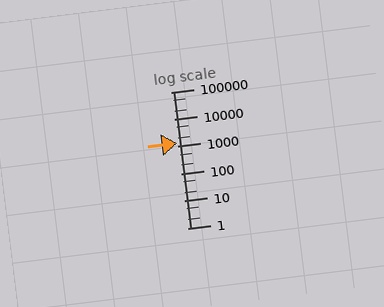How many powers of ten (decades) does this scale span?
The scale spans 5 decades, from 1 to 100000.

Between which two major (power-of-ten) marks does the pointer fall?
The pointer is between 1000 and 10000.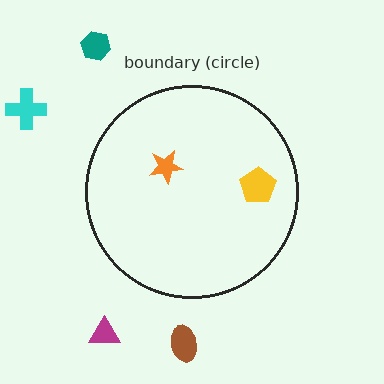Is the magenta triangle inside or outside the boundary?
Outside.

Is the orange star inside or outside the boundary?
Inside.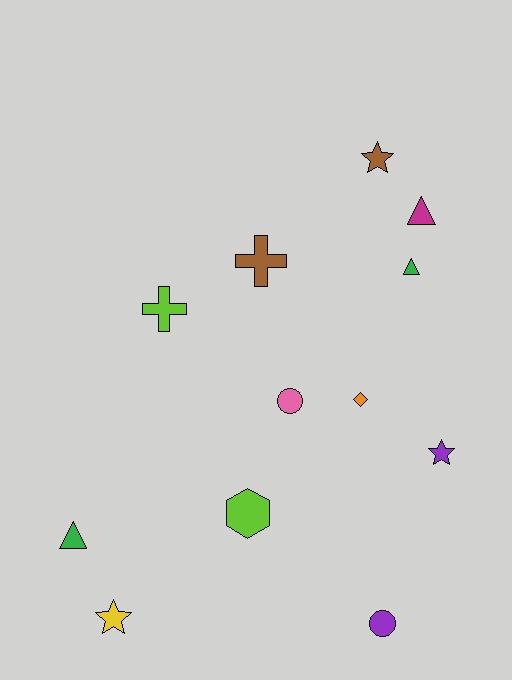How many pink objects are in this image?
There is 1 pink object.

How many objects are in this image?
There are 12 objects.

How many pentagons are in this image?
There are no pentagons.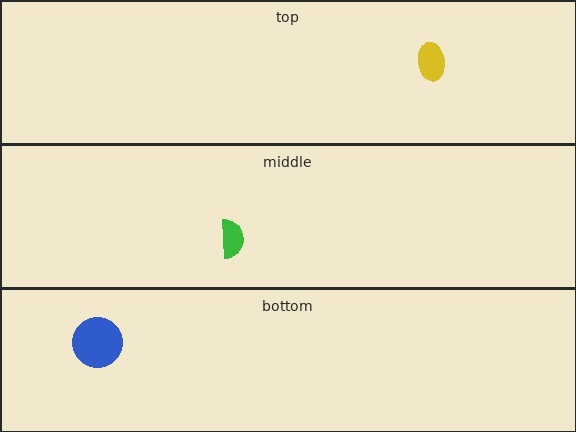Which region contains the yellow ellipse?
The top region.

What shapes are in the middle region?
The green semicircle.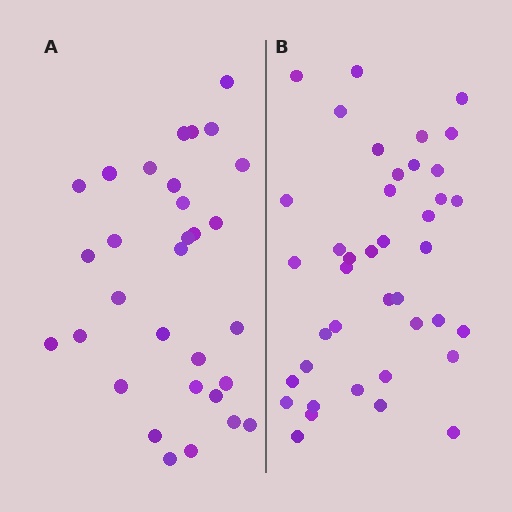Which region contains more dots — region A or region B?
Region B (the right region) has more dots.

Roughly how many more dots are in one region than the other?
Region B has roughly 8 or so more dots than region A.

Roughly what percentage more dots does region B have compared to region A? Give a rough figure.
About 30% more.